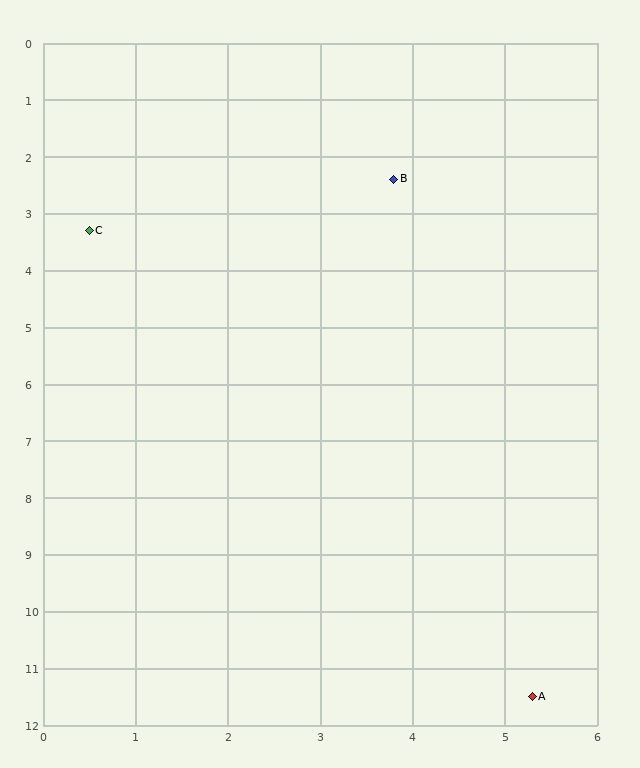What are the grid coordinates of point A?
Point A is at approximately (5.3, 11.5).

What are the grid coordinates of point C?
Point C is at approximately (0.5, 3.3).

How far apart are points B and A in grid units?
Points B and A are about 9.2 grid units apart.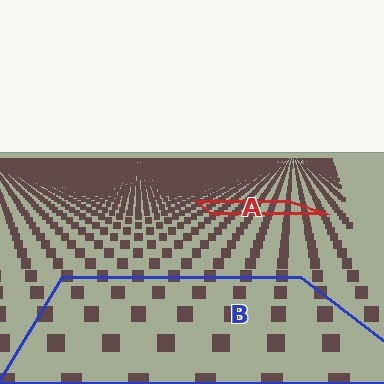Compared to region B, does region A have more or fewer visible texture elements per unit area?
Region A has more texture elements per unit area — they are packed more densely because it is farther away.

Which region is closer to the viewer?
Region B is closer. The texture elements there are larger and more spread out.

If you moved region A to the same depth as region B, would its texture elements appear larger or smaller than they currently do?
They would appear larger. At a closer depth, the same texture elements are projected at a bigger on-screen size.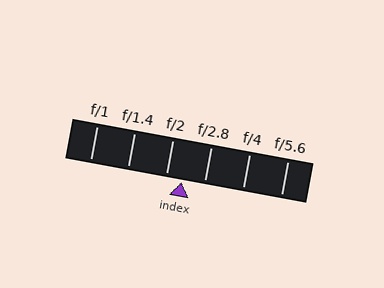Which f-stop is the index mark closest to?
The index mark is closest to f/2.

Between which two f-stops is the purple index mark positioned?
The index mark is between f/2 and f/2.8.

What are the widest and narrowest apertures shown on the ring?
The widest aperture shown is f/1 and the narrowest is f/5.6.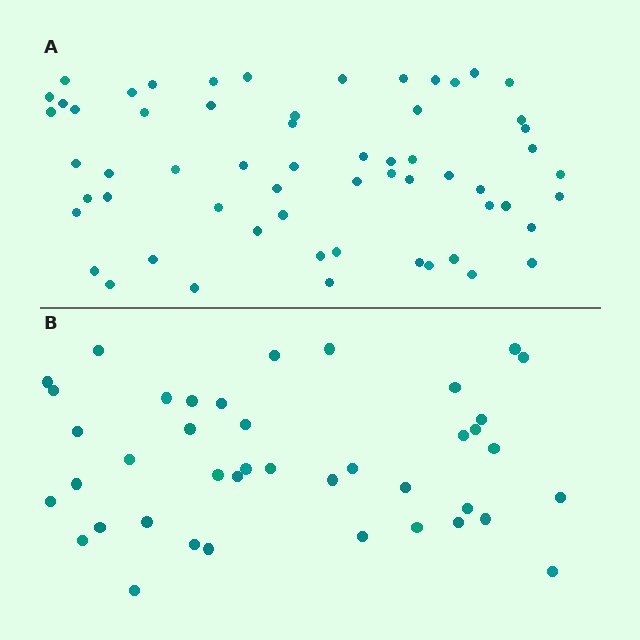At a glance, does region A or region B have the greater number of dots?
Region A (the top region) has more dots.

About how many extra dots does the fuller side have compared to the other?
Region A has approximately 20 more dots than region B.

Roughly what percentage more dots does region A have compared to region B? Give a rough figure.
About 45% more.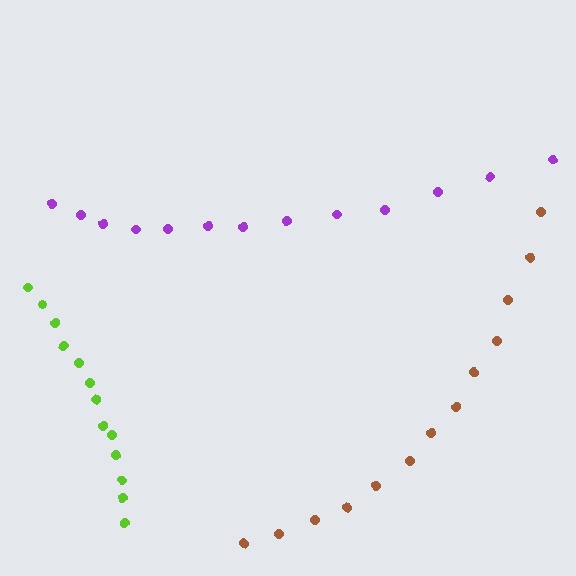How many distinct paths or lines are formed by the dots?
There are 3 distinct paths.